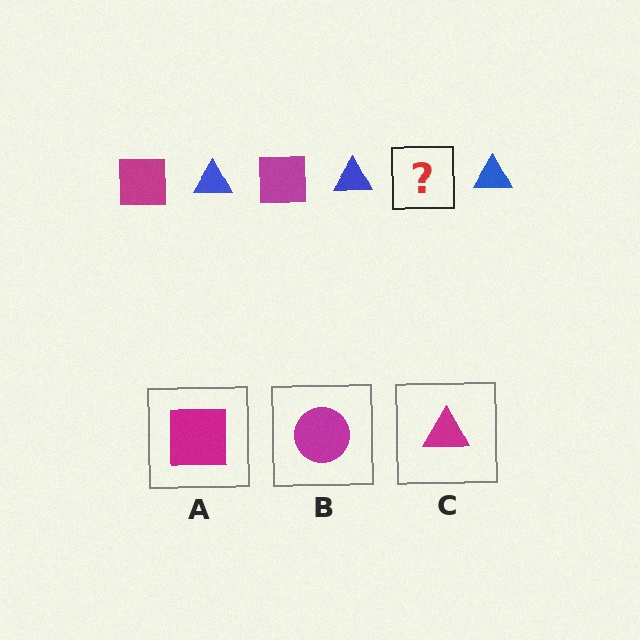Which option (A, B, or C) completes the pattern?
A.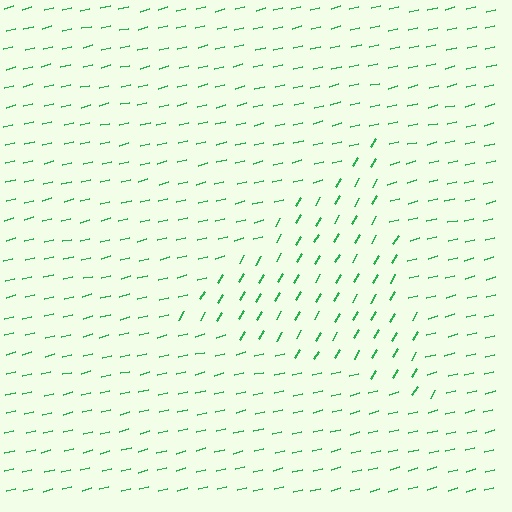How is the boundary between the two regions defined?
The boundary is defined purely by a change in line orientation (approximately 45 degrees difference). All lines are the same color and thickness.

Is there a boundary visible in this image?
Yes, there is a texture boundary formed by a change in line orientation.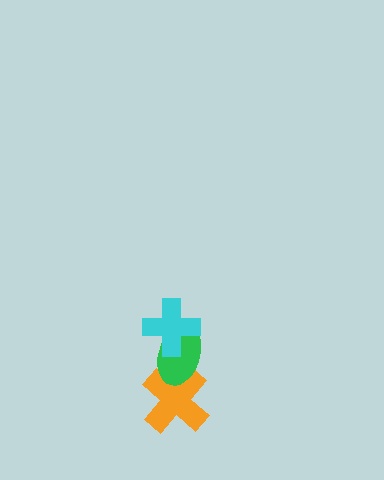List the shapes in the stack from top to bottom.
From top to bottom: the cyan cross, the green ellipse, the orange cross.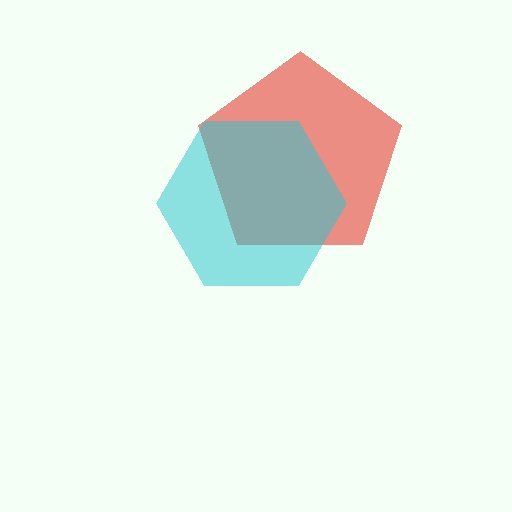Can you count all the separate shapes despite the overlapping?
Yes, there are 2 separate shapes.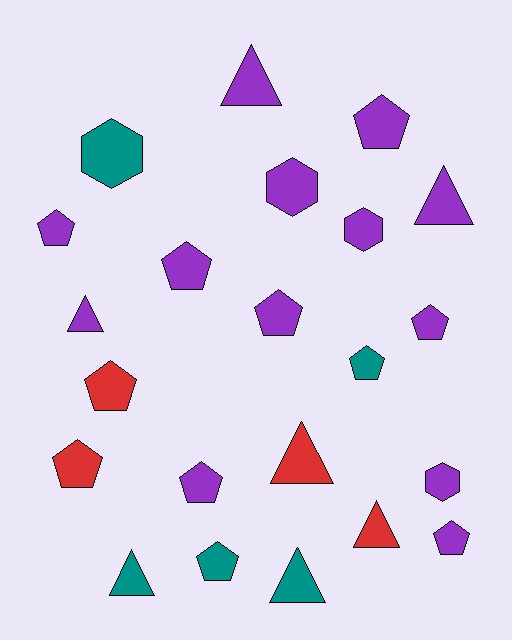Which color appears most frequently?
Purple, with 13 objects.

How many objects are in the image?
There are 22 objects.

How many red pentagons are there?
There are 2 red pentagons.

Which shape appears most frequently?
Pentagon, with 11 objects.